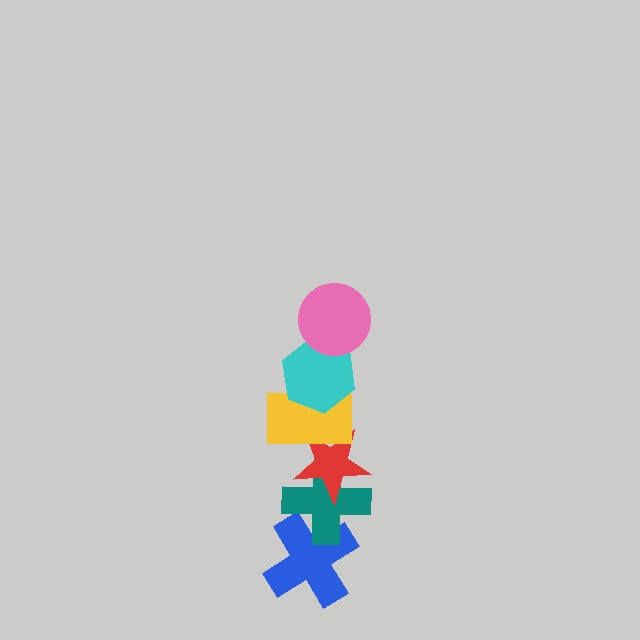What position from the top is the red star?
The red star is 4th from the top.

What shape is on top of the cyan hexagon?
The pink circle is on top of the cyan hexagon.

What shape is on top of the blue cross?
The teal cross is on top of the blue cross.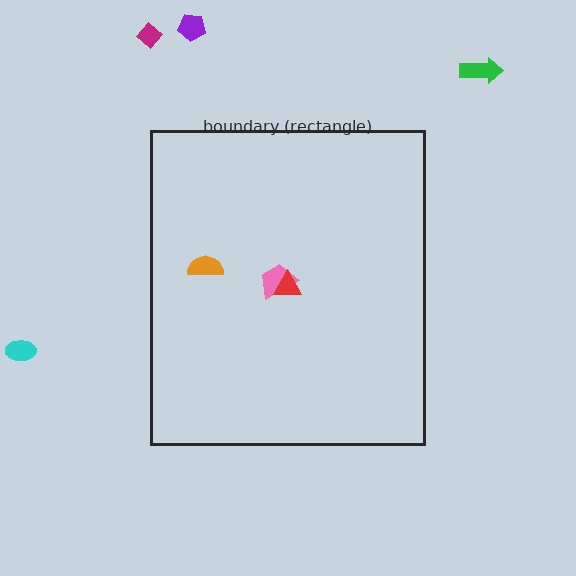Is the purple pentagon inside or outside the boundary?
Outside.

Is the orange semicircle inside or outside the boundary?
Inside.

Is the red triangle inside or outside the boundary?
Inside.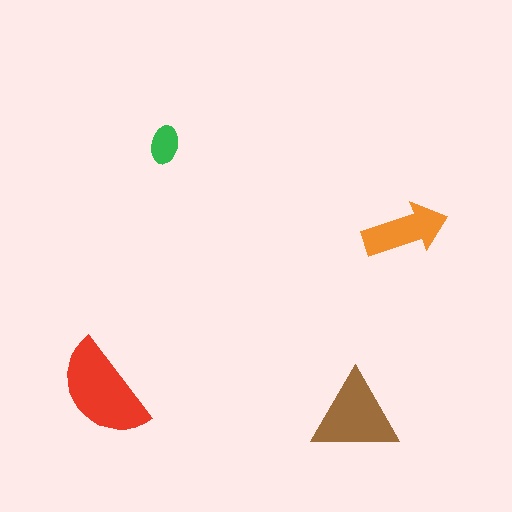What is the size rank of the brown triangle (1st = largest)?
2nd.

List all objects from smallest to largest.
The green ellipse, the orange arrow, the brown triangle, the red semicircle.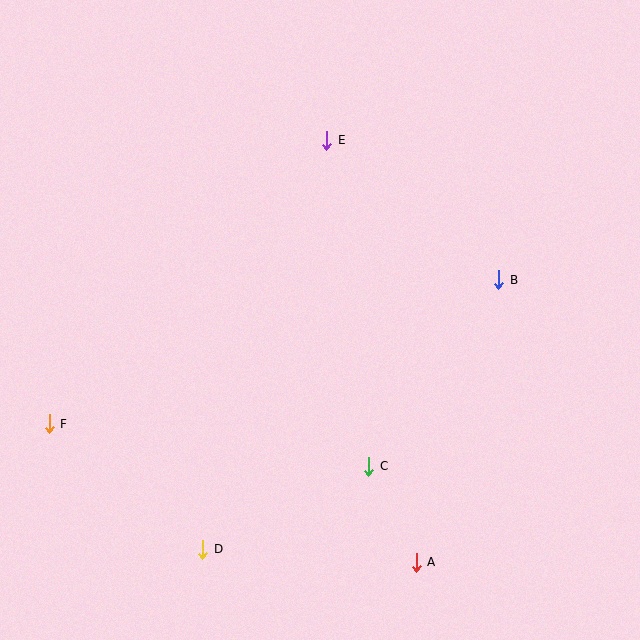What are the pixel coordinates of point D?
Point D is at (203, 549).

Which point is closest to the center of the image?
Point C at (369, 466) is closest to the center.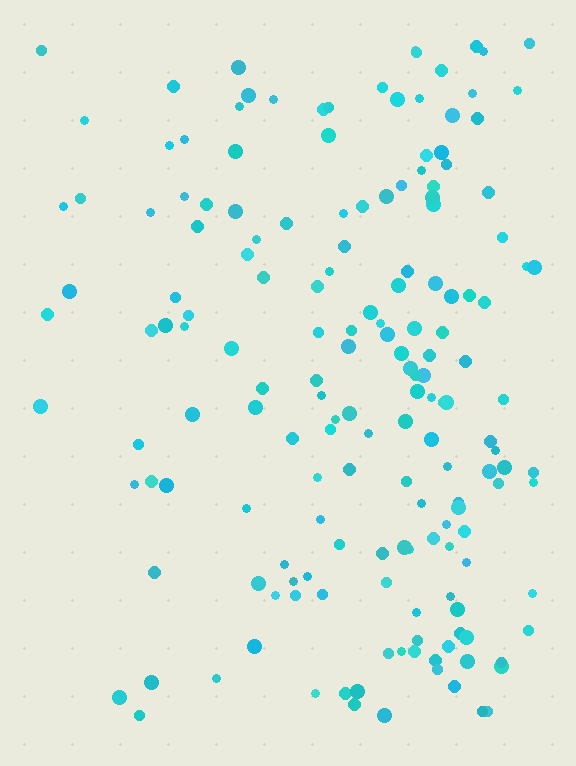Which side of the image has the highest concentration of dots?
The right.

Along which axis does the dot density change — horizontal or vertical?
Horizontal.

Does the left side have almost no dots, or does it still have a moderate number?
Still a moderate number, just noticeably fewer than the right.